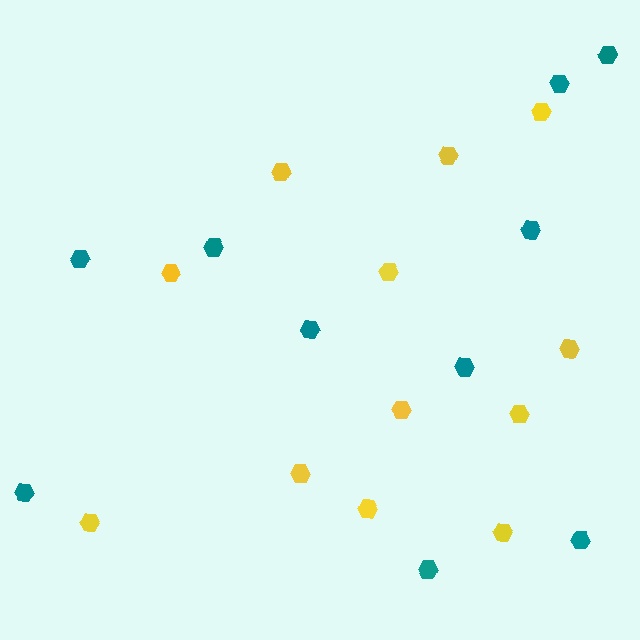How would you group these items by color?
There are 2 groups: one group of yellow hexagons (12) and one group of teal hexagons (10).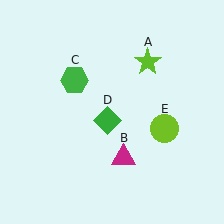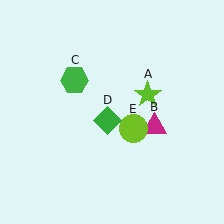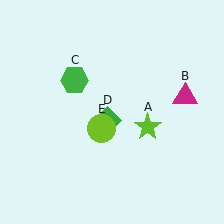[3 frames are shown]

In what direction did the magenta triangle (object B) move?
The magenta triangle (object B) moved up and to the right.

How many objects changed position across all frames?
3 objects changed position: lime star (object A), magenta triangle (object B), lime circle (object E).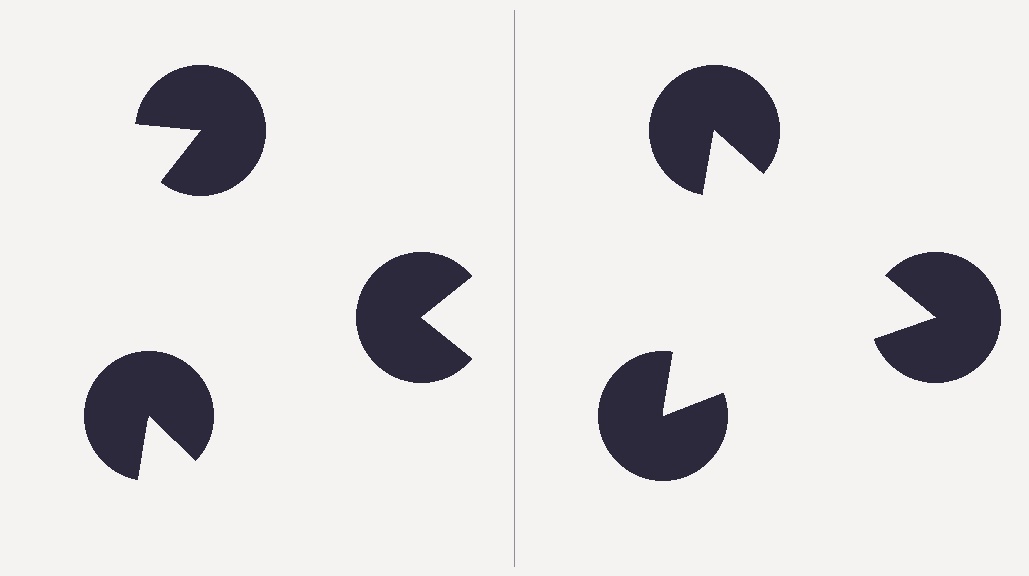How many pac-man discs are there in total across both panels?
6 — 3 on each side.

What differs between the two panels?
The pac-man discs are positioned identically on both sides; only the wedge orientations differ. On the right they align to a triangle; on the left they are misaligned.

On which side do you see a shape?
An illusory triangle appears on the right side. On the left side the wedge cuts are rotated, so no coherent shape forms.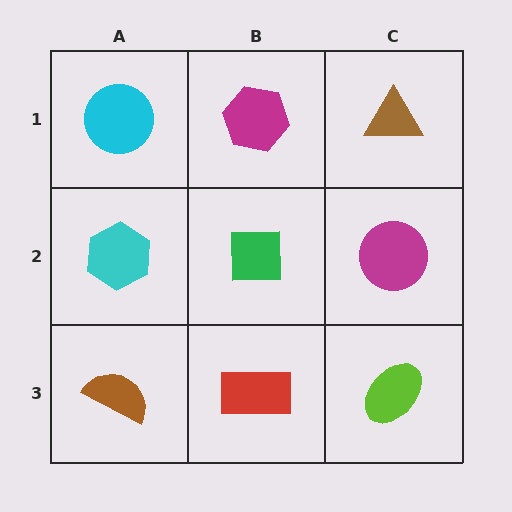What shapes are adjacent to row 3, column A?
A cyan hexagon (row 2, column A), a red rectangle (row 3, column B).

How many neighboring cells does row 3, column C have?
2.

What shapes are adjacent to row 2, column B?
A magenta hexagon (row 1, column B), a red rectangle (row 3, column B), a cyan hexagon (row 2, column A), a magenta circle (row 2, column C).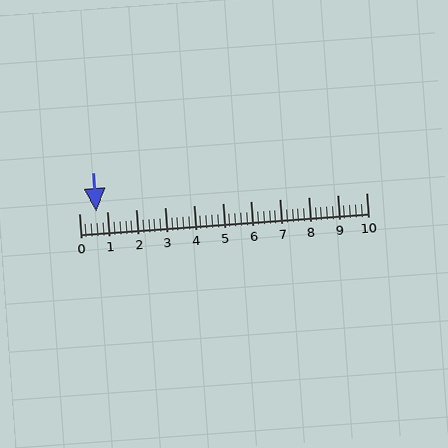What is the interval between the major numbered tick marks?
The major tick marks are spaced 1 units apart.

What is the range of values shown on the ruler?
The ruler shows values from 0 to 10.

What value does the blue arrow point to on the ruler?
The blue arrow points to approximately 0.6.